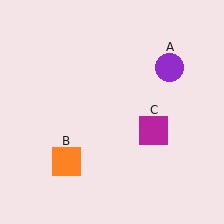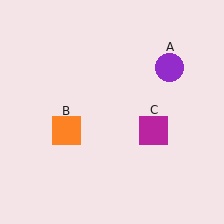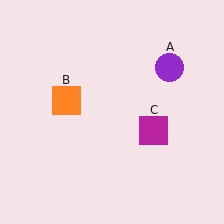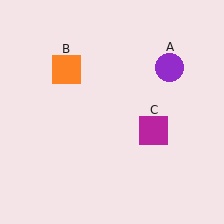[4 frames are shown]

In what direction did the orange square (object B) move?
The orange square (object B) moved up.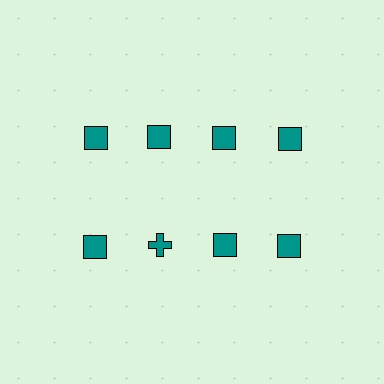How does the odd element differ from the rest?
It has a different shape: cross instead of square.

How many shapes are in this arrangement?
There are 8 shapes arranged in a grid pattern.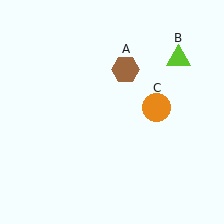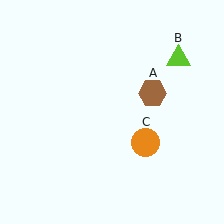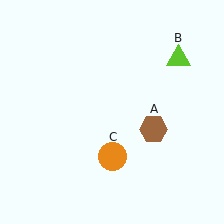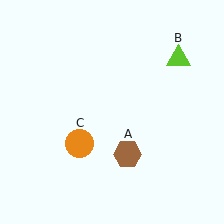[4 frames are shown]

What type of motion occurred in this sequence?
The brown hexagon (object A), orange circle (object C) rotated clockwise around the center of the scene.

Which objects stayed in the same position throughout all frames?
Lime triangle (object B) remained stationary.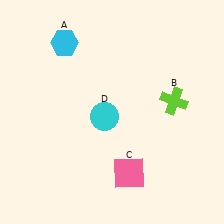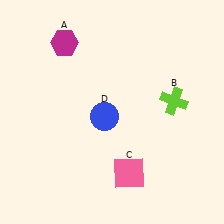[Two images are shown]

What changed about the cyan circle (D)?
In Image 1, D is cyan. In Image 2, it changed to blue.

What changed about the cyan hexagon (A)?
In Image 1, A is cyan. In Image 2, it changed to magenta.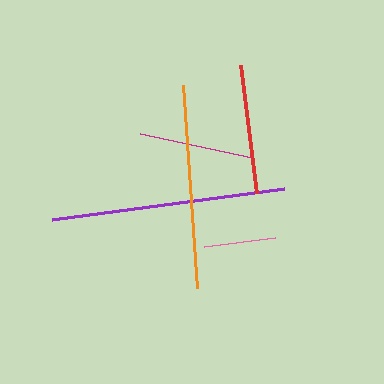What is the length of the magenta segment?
The magenta segment is approximately 114 pixels long.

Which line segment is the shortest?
The pink line is the shortest at approximately 71 pixels.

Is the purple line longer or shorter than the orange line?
The purple line is longer than the orange line.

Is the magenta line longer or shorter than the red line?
The red line is longer than the magenta line.